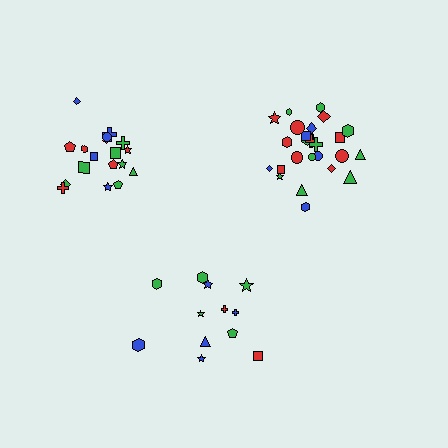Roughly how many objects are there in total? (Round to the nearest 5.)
Roughly 55 objects in total.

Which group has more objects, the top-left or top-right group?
The top-right group.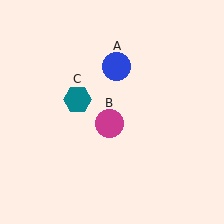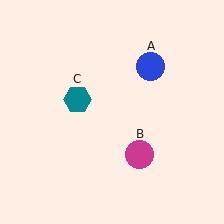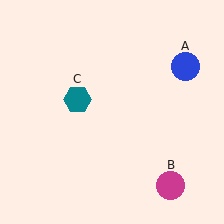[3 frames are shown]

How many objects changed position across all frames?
2 objects changed position: blue circle (object A), magenta circle (object B).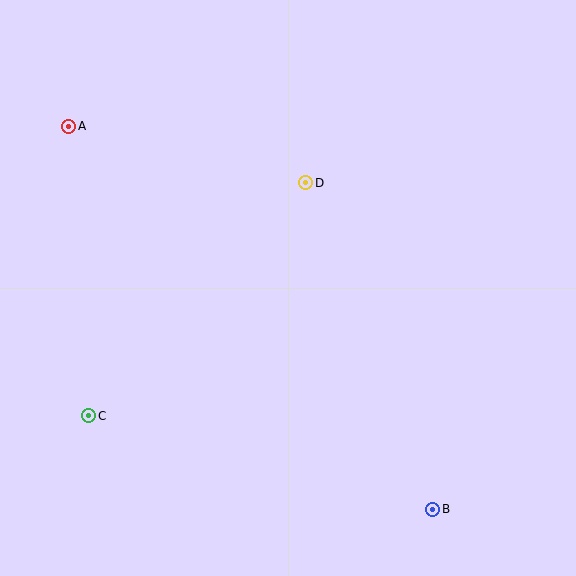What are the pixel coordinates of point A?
Point A is at (69, 126).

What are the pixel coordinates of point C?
Point C is at (89, 416).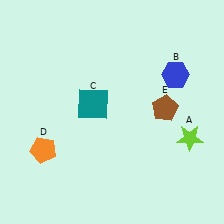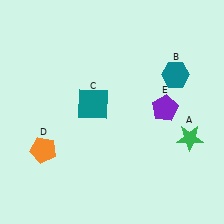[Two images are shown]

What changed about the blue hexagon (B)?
In Image 1, B is blue. In Image 2, it changed to teal.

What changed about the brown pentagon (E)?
In Image 1, E is brown. In Image 2, it changed to purple.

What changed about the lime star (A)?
In Image 1, A is lime. In Image 2, it changed to green.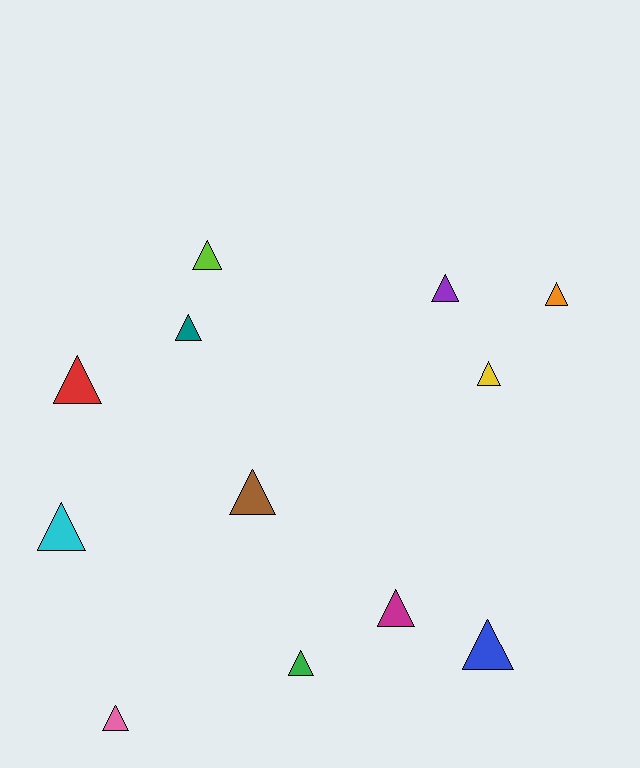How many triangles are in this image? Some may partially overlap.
There are 12 triangles.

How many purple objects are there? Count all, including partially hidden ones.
There is 1 purple object.